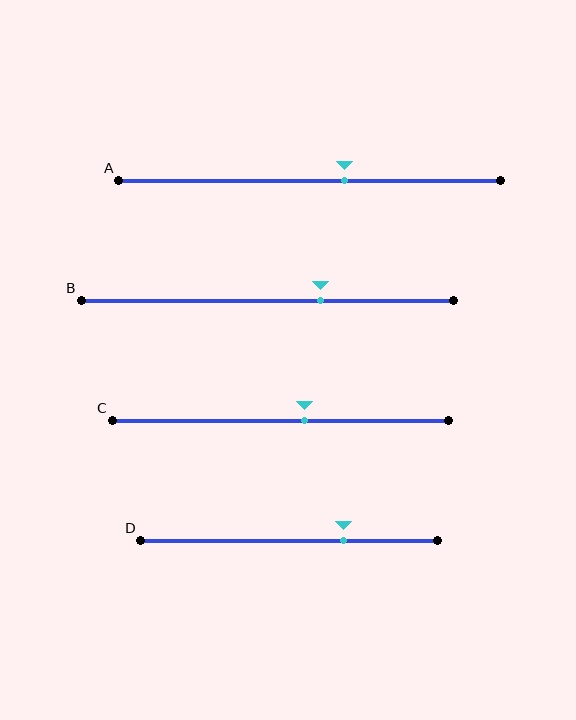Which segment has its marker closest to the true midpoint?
Segment C has its marker closest to the true midpoint.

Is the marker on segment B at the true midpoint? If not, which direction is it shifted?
No, the marker on segment B is shifted to the right by about 14% of the segment length.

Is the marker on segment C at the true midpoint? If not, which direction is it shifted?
No, the marker on segment C is shifted to the right by about 7% of the segment length.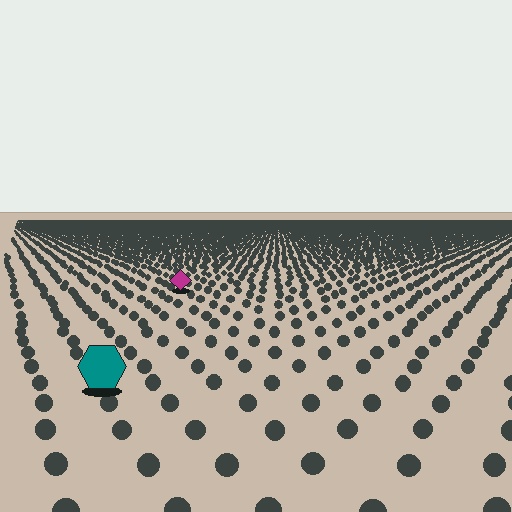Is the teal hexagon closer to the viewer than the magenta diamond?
Yes. The teal hexagon is closer — you can tell from the texture gradient: the ground texture is coarser near it.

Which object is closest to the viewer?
The teal hexagon is closest. The texture marks near it are larger and more spread out.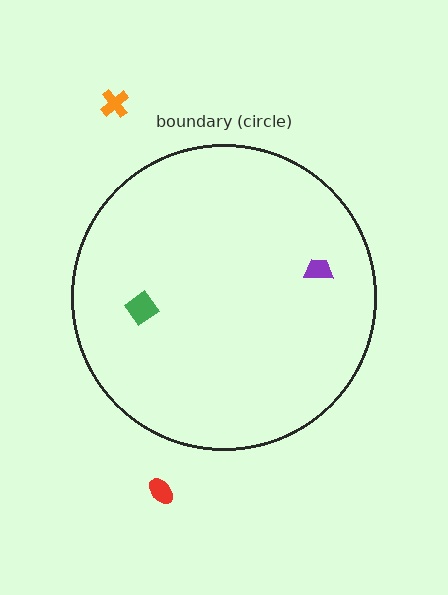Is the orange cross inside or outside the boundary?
Outside.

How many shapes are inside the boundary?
2 inside, 2 outside.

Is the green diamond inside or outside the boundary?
Inside.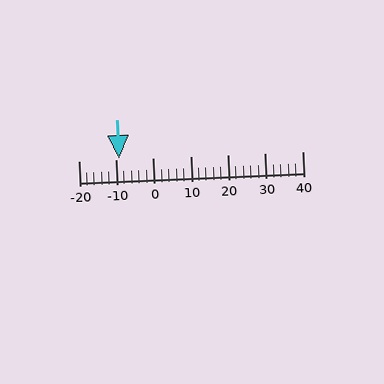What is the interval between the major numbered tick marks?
The major tick marks are spaced 10 units apart.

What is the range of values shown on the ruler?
The ruler shows values from -20 to 40.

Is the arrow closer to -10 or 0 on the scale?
The arrow is closer to -10.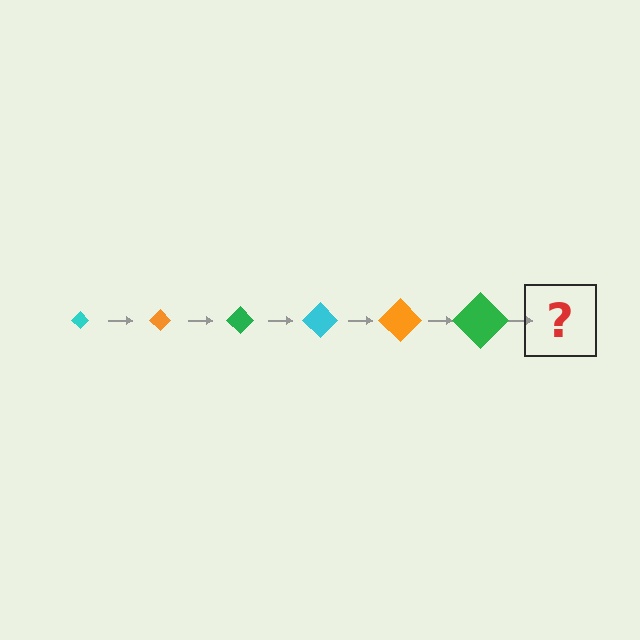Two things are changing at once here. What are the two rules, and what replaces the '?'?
The two rules are that the diamond grows larger each step and the color cycles through cyan, orange, and green. The '?' should be a cyan diamond, larger than the previous one.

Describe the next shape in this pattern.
It should be a cyan diamond, larger than the previous one.